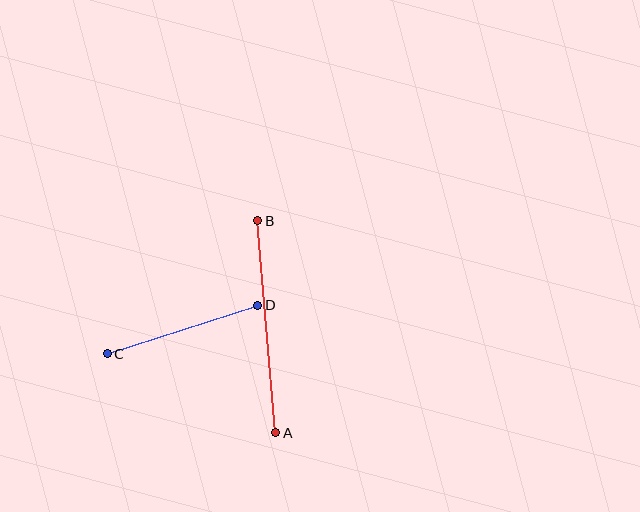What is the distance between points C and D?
The distance is approximately 158 pixels.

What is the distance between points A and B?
The distance is approximately 213 pixels.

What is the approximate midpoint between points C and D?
The midpoint is at approximately (182, 330) pixels.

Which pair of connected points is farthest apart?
Points A and B are farthest apart.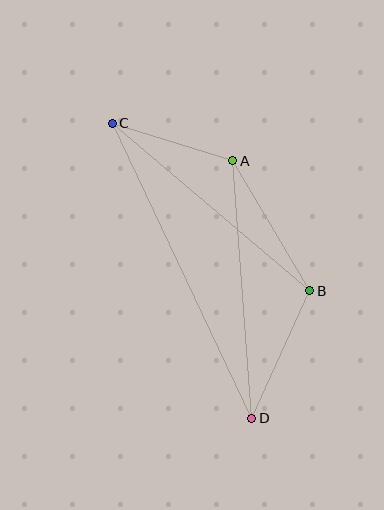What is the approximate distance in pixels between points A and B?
The distance between A and B is approximately 151 pixels.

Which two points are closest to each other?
Points A and C are closest to each other.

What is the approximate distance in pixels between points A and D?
The distance between A and D is approximately 258 pixels.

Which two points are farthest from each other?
Points C and D are farthest from each other.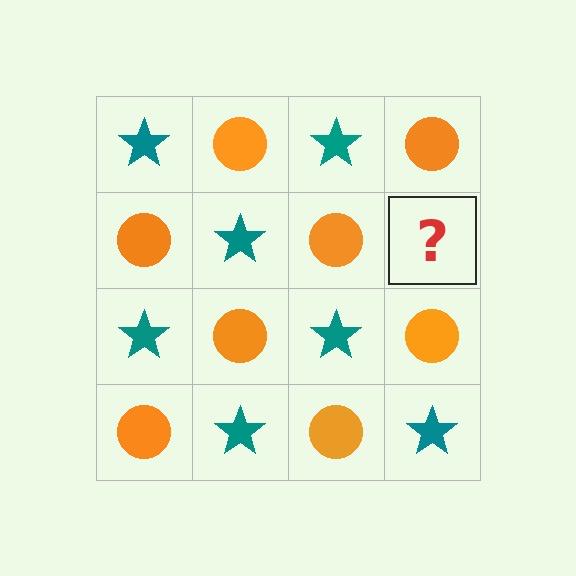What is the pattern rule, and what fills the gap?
The rule is that it alternates teal star and orange circle in a checkerboard pattern. The gap should be filled with a teal star.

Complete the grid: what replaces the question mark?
The question mark should be replaced with a teal star.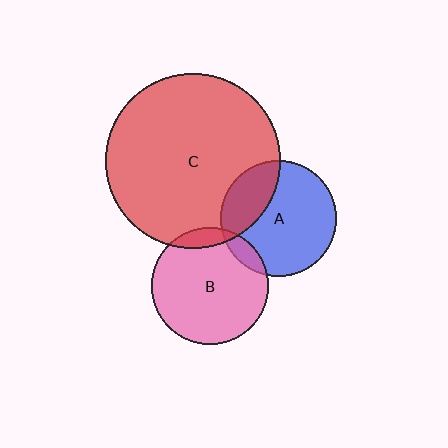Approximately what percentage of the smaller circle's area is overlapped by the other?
Approximately 25%.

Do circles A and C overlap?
Yes.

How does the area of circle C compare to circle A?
Approximately 2.3 times.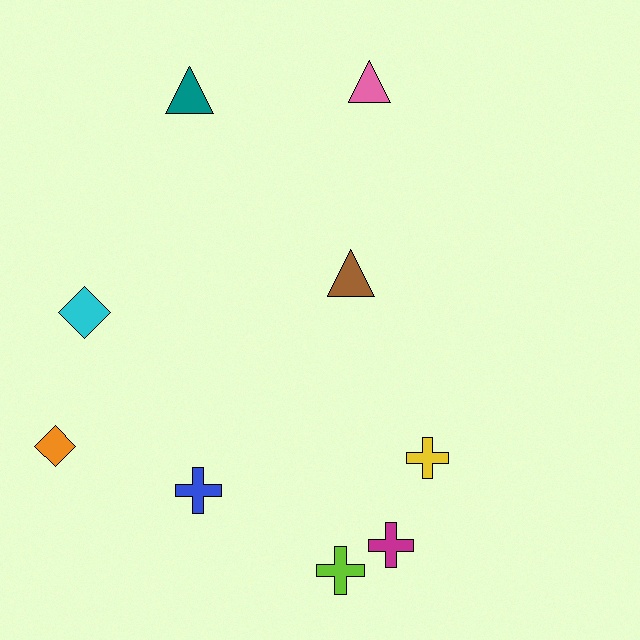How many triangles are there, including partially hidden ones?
There are 3 triangles.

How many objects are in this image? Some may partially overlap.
There are 9 objects.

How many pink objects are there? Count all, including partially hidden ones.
There is 1 pink object.